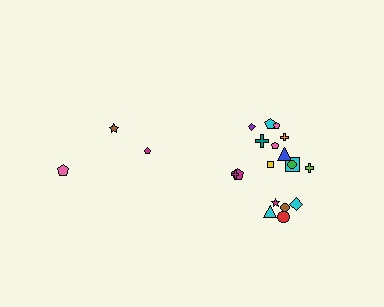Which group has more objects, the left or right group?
The right group.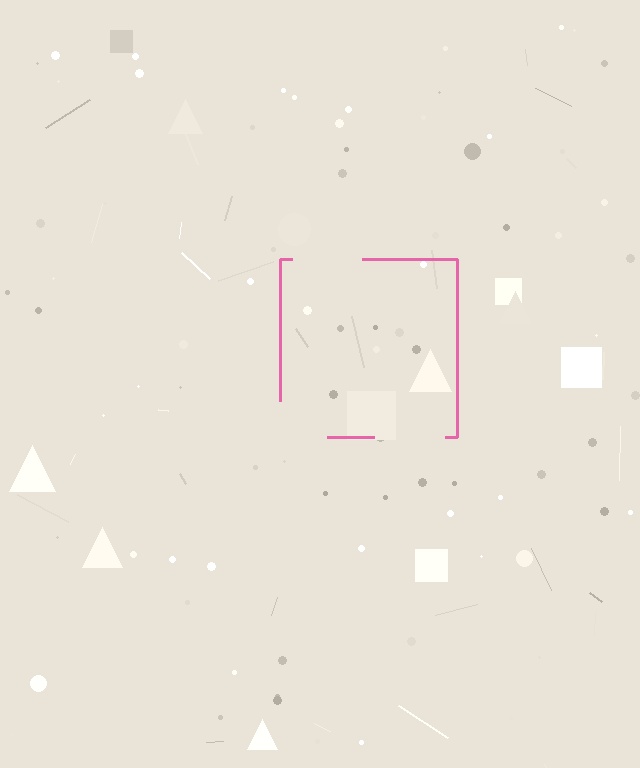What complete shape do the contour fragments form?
The contour fragments form a square.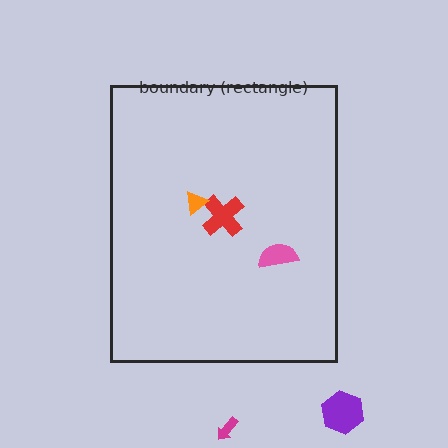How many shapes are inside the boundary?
3 inside, 2 outside.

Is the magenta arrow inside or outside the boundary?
Outside.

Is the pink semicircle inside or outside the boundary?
Inside.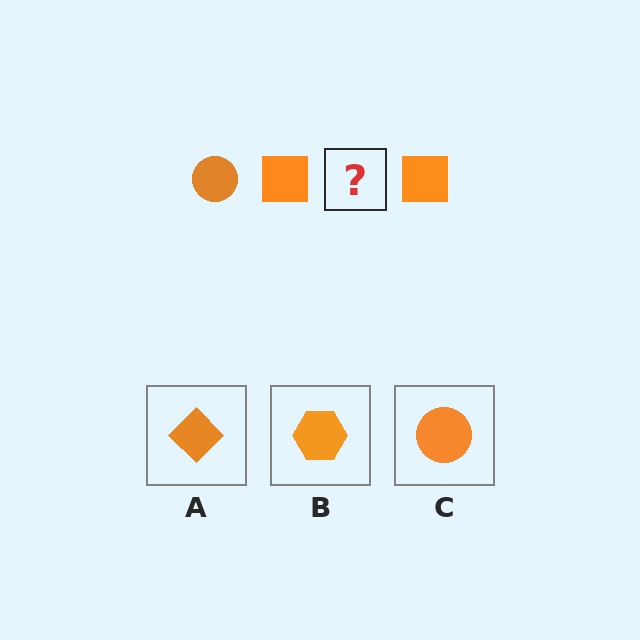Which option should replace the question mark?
Option C.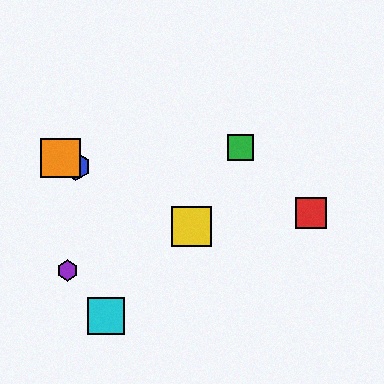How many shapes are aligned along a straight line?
3 shapes (the blue hexagon, the yellow square, the orange square) are aligned along a straight line.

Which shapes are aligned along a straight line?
The blue hexagon, the yellow square, the orange square are aligned along a straight line.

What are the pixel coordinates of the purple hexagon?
The purple hexagon is at (68, 270).